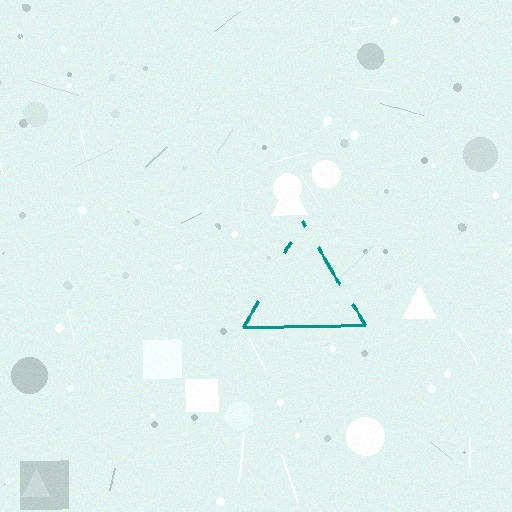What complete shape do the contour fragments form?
The contour fragments form a triangle.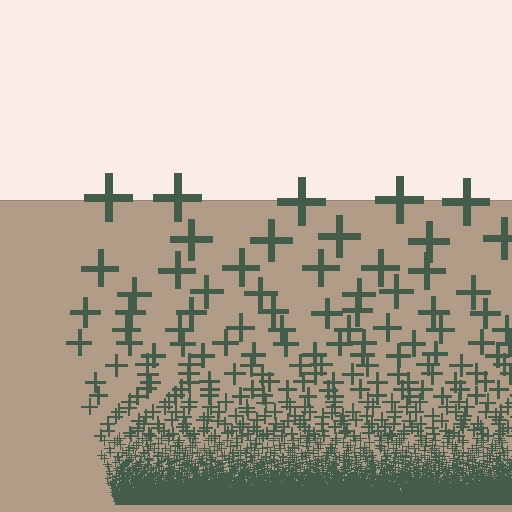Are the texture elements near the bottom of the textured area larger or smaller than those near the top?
Smaller. The gradient is inverted — elements near the bottom are smaller and denser.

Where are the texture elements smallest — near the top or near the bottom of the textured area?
Near the bottom.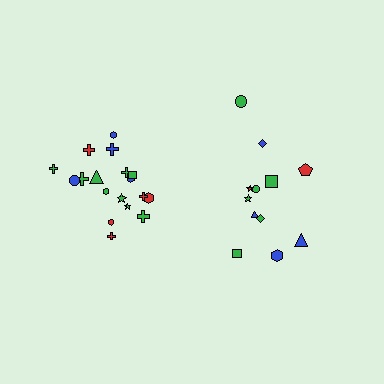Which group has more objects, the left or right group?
The left group.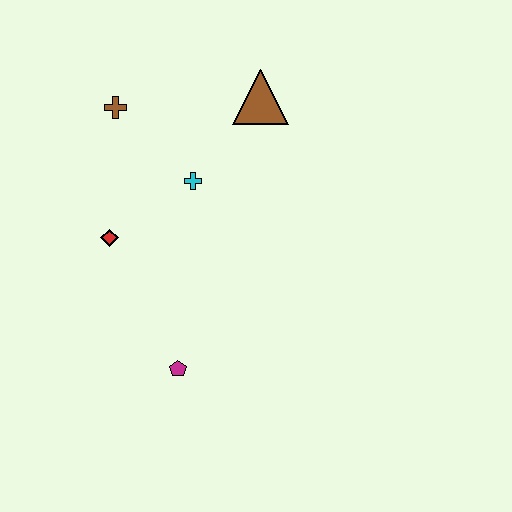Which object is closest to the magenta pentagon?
The red diamond is closest to the magenta pentagon.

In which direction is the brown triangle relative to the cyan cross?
The brown triangle is above the cyan cross.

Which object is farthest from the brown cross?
The magenta pentagon is farthest from the brown cross.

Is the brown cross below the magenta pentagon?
No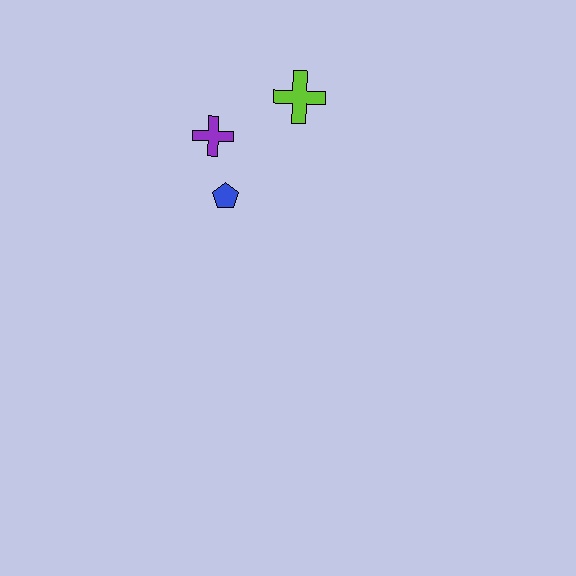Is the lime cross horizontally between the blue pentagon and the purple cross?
No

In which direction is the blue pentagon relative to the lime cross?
The blue pentagon is below the lime cross.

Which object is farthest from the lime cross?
The blue pentagon is farthest from the lime cross.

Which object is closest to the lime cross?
The purple cross is closest to the lime cross.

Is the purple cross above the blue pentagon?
Yes